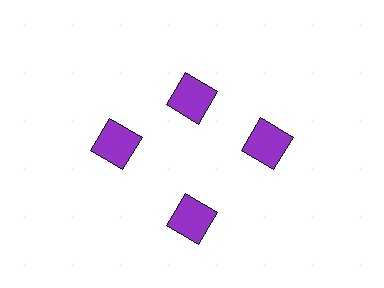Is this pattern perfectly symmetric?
No. The 4 purple squares are arranged in a ring, but one element near the 12 o'clock position is pulled inward toward the center, breaking the 4-fold rotational symmetry.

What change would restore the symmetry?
The symmetry would be restored by moving it outward, back onto the ring so that all 4 squares sit at equal angles and equal distance from the center.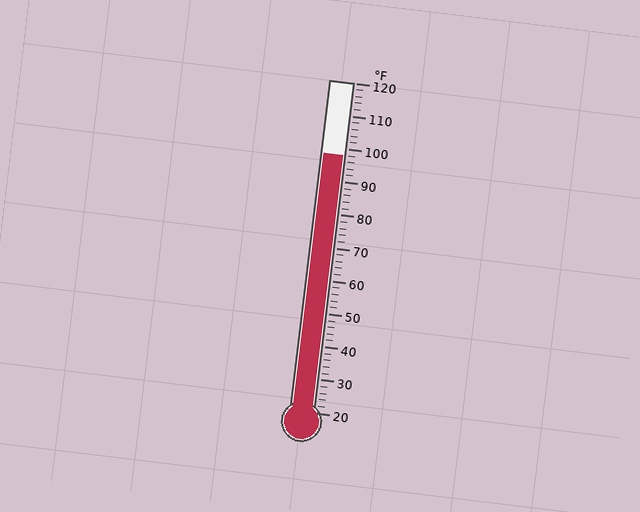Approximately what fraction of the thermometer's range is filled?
The thermometer is filled to approximately 80% of its range.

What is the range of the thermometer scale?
The thermometer scale ranges from 20°F to 120°F.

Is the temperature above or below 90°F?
The temperature is above 90°F.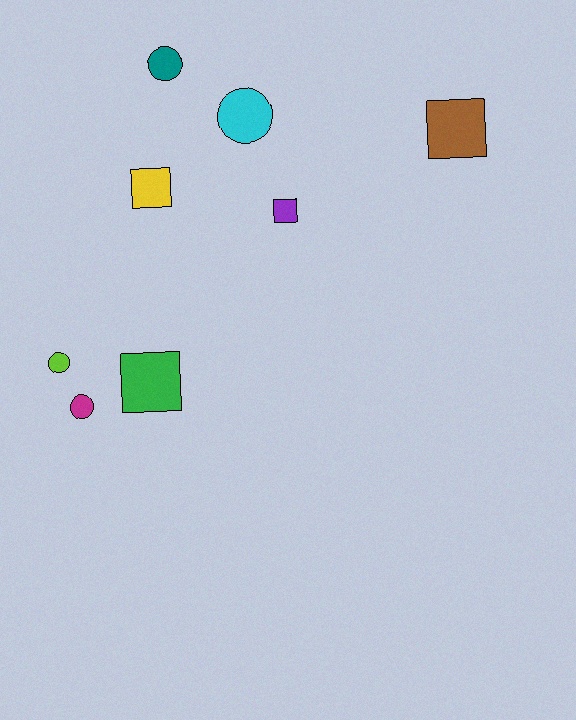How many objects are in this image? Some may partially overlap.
There are 8 objects.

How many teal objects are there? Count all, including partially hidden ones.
There is 1 teal object.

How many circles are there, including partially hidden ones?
There are 4 circles.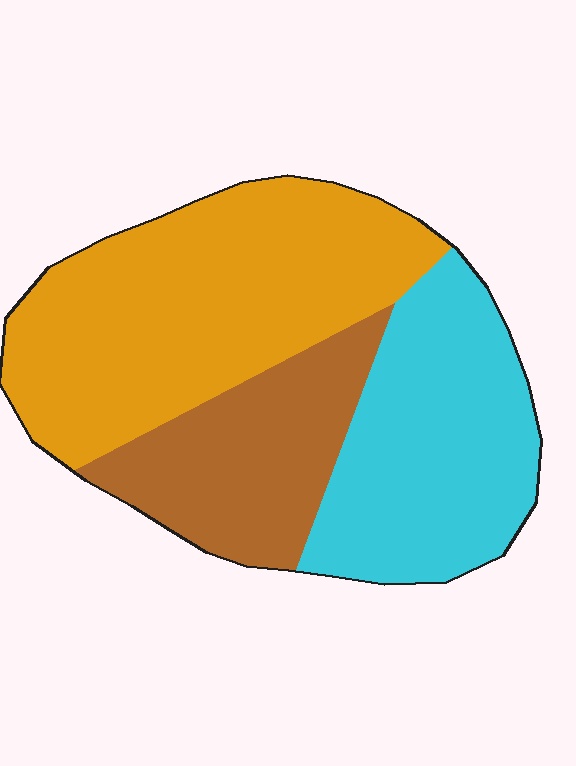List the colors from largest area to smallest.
From largest to smallest: orange, cyan, brown.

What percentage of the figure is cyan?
Cyan covers 32% of the figure.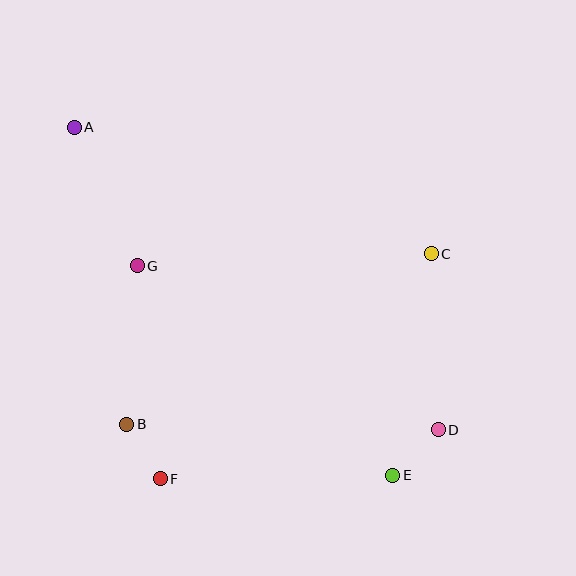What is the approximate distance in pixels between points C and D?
The distance between C and D is approximately 176 pixels.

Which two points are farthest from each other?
Points A and D are farthest from each other.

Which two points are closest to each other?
Points B and F are closest to each other.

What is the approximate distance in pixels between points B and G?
The distance between B and G is approximately 159 pixels.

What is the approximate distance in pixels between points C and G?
The distance between C and G is approximately 294 pixels.